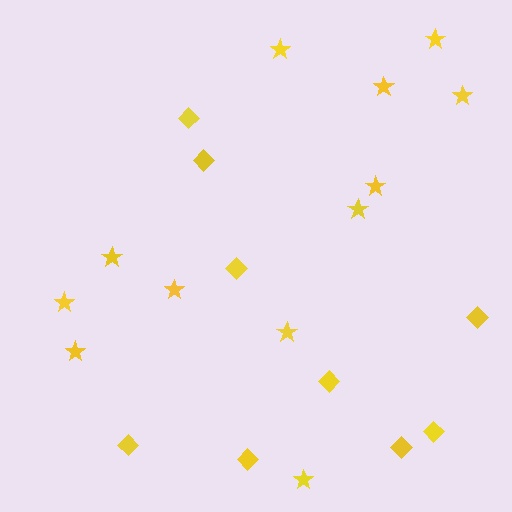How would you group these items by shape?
There are 2 groups: one group of diamonds (9) and one group of stars (12).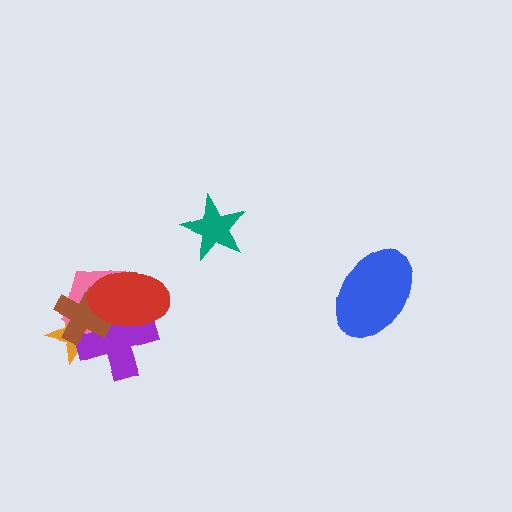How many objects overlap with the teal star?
0 objects overlap with the teal star.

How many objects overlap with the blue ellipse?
0 objects overlap with the blue ellipse.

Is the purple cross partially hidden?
Yes, it is partially covered by another shape.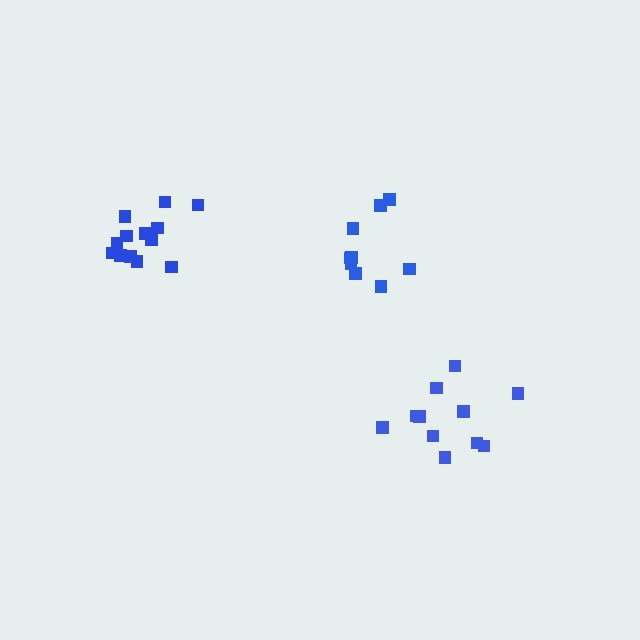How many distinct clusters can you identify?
There are 3 distinct clusters.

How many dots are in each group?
Group 1: 13 dots, Group 2: 11 dots, Group 3: 9 dots (33 total).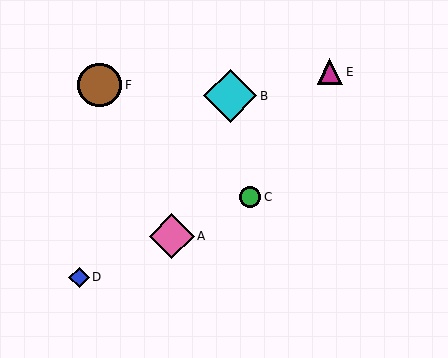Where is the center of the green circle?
The center of the green circle is at (250, 197).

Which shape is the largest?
The cyan diamond (labeled B) is the largest.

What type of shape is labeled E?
Shape E is a magenta triangle.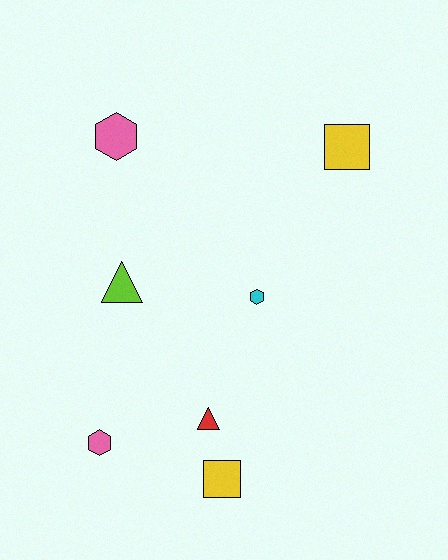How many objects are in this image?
There are 7 objects.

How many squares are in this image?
There are 2 squares.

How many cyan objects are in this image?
There is 1 cyan object.